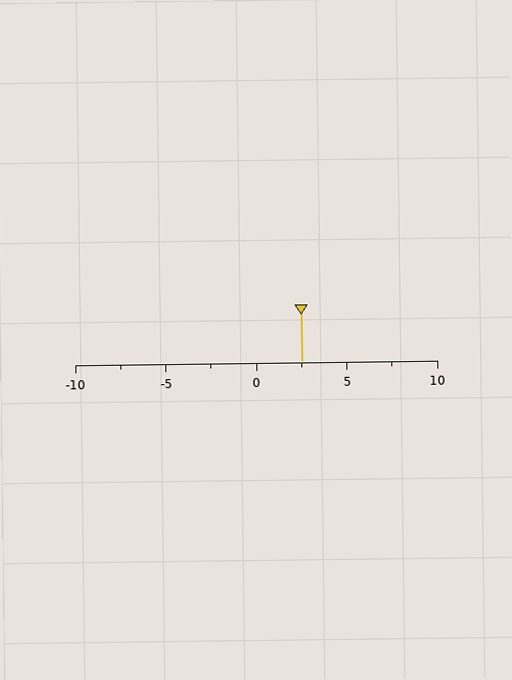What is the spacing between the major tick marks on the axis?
The major ticks are spaced 5 apart.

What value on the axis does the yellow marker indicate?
The marker indicates approximately 2.5.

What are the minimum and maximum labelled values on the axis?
The axis runs from -10 to 10.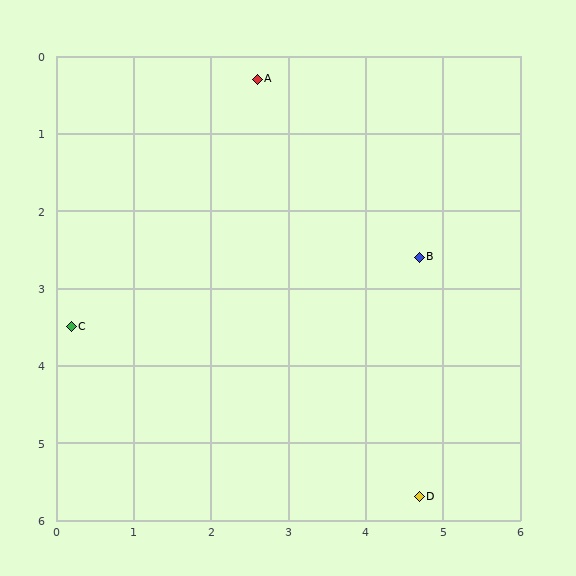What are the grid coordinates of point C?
Point C is at approximately (0.2, 3.5).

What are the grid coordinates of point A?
Point A is at approximately (2.6, 0.3).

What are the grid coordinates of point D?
Point D is at approximately (4.7, 5.7).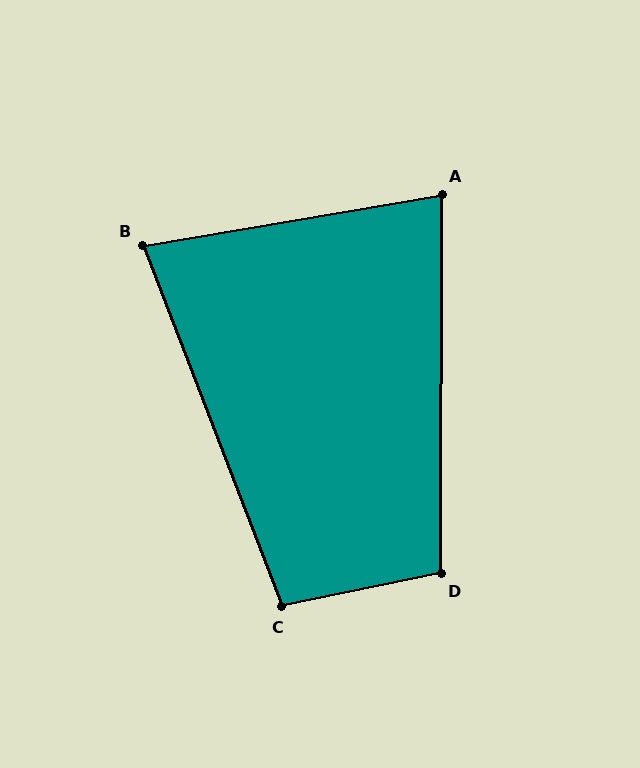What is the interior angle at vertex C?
Approximately 100 degrees (obtuse).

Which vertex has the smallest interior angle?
B, at approximately 78 degrees.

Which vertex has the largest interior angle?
D, at approximately 102 degrees.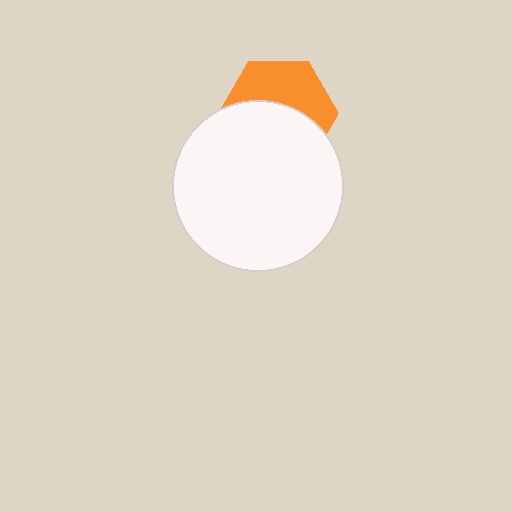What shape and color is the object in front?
The object in front is a white circle.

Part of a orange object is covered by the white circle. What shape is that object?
It is a hexagon.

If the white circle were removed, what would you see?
You would see the complete orange hexagon.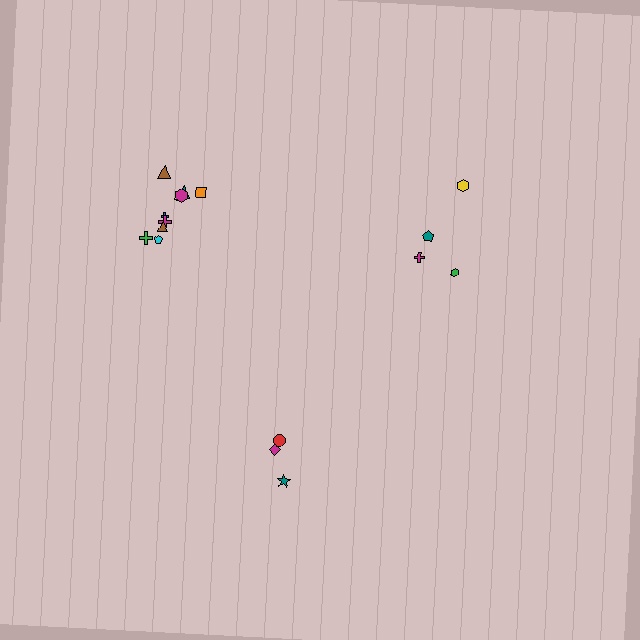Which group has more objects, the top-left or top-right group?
The top-left group.